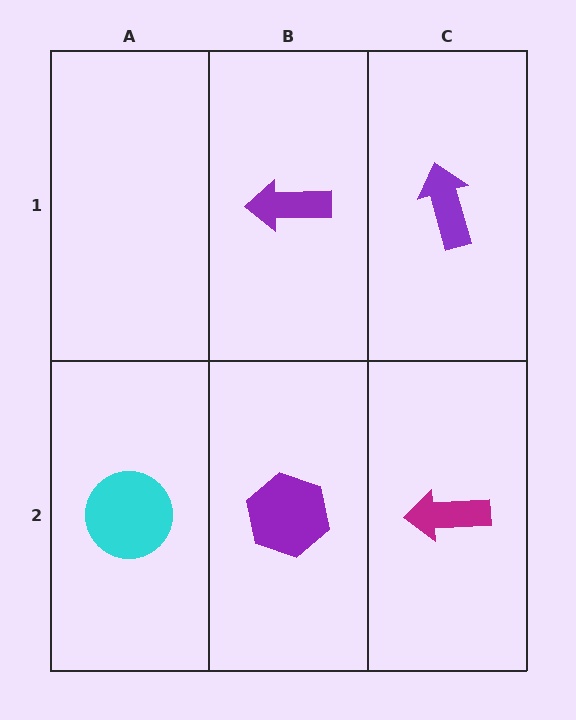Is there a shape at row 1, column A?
No, that cell is empty.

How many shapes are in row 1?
2 shapes.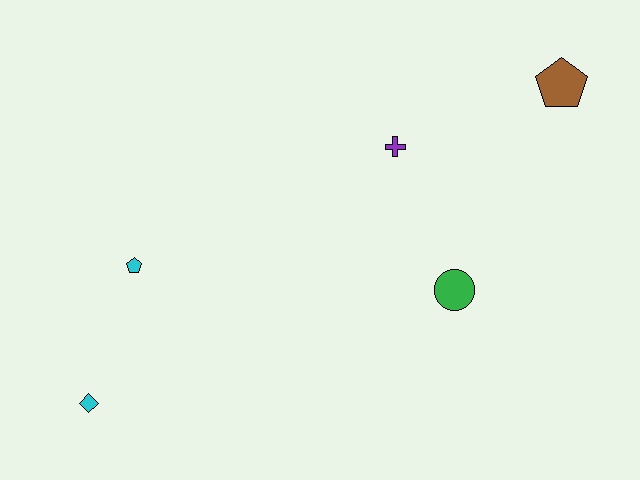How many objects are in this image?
There are 5 objects.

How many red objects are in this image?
There are no red objects.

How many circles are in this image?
There is 1 circle.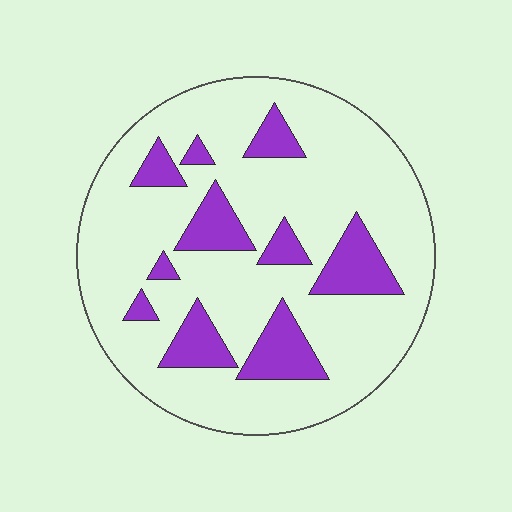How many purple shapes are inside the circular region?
10.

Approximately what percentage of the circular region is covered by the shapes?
Approximately 20%.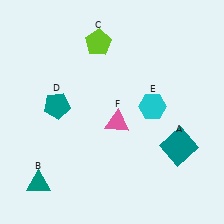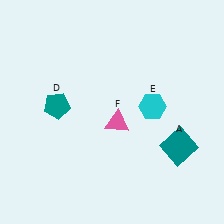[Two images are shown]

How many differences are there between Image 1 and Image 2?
There are 2 differences between the two images.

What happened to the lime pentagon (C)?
The lime pentagon (C) was removed in Image 2. It was in the top-left area of Image 1.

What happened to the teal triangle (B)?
The teal triangle (B) was removed in Image 2. It was in the bottom-left area of Image 1.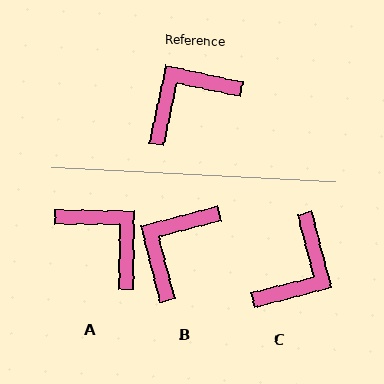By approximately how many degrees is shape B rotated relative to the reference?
Approximately 27 degrees counter-clockwise.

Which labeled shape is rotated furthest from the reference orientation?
C, about 153 degrees away.